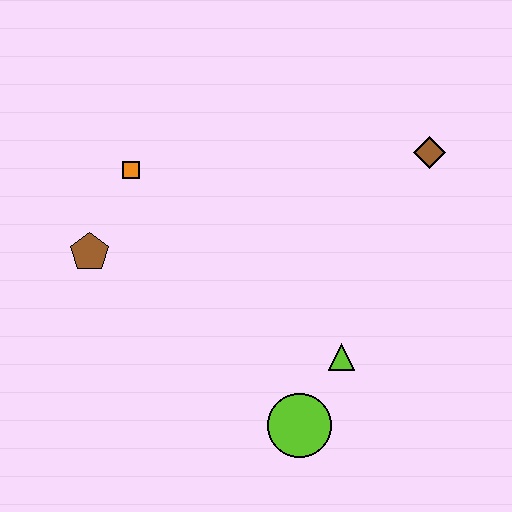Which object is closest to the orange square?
The brown pentagon is closest to the orange square.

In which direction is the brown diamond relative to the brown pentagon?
The brown diamond is to the right of the brown pentagon.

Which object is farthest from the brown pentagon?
The brown diamond is farthest from the brown pentagon.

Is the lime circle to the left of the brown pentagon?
No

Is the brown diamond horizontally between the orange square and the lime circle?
No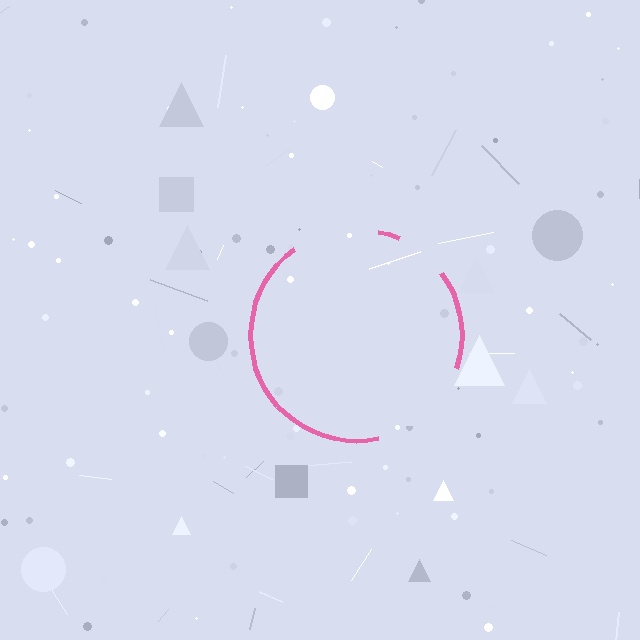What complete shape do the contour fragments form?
The contour fragments form a circle.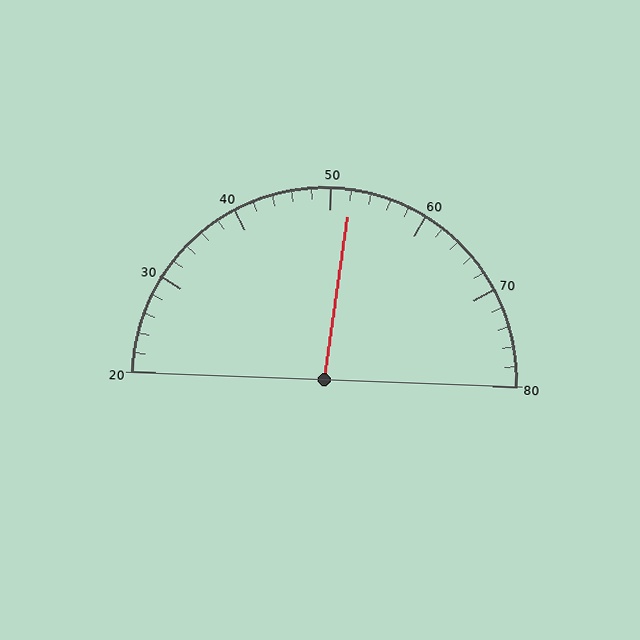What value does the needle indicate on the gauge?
The needle indicates approximately 52.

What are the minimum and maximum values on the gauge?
The gauge ranges from 20 to 80.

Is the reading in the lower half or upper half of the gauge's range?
The reading is in the upper half of the range (20 to 80).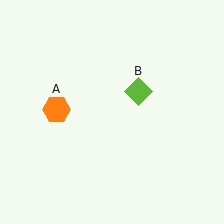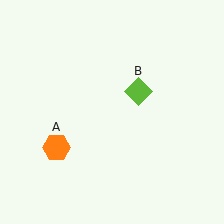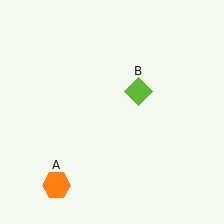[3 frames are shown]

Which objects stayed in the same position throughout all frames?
Lime diamond (object B) remained stationary.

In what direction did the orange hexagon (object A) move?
The orange hexagon (object A) moved down.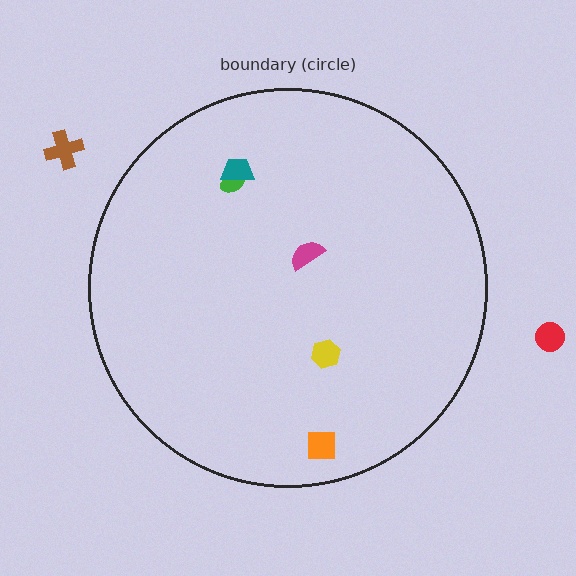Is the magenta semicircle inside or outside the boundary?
Inside.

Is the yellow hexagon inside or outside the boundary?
Inside.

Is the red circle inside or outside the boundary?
Outside.